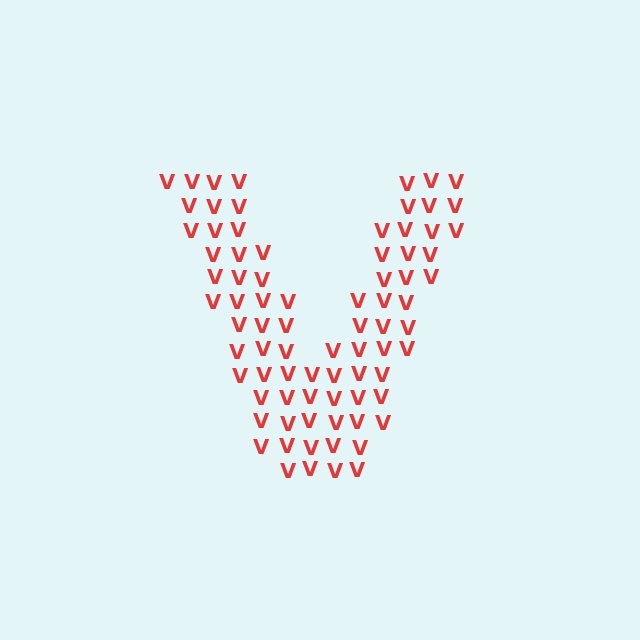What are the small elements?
The small elements are letter V's.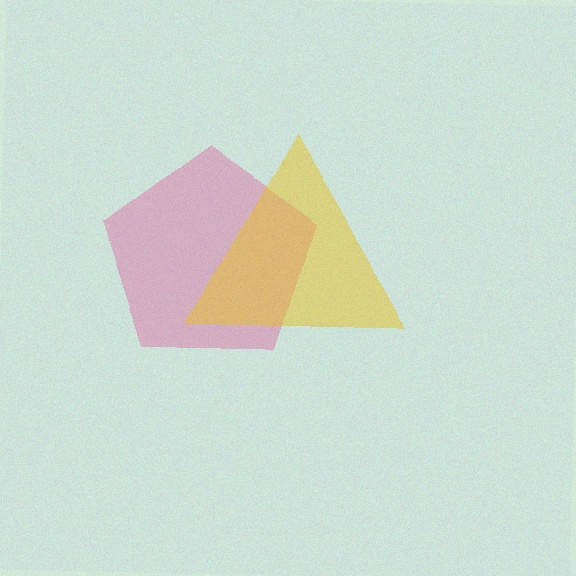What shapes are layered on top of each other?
The layered shapes are: a pink pentagon, a yellow triangle.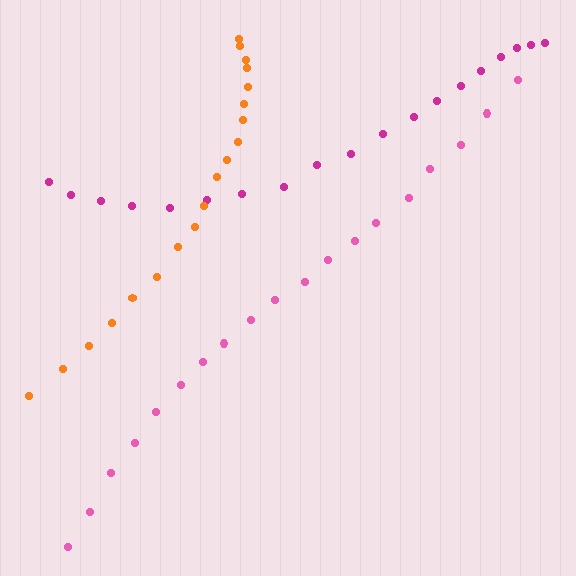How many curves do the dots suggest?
There are 3 distinct paths.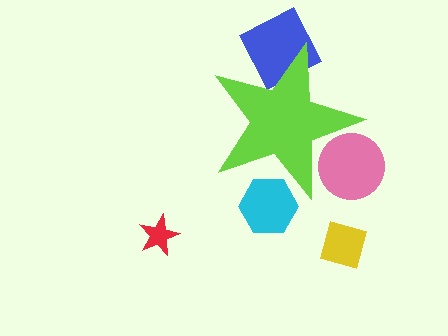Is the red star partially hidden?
No, the red star is fully visible.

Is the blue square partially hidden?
Yes, the blue square is partially hidden behind the lime star.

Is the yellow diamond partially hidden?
No, the yellow diamond is fully visible.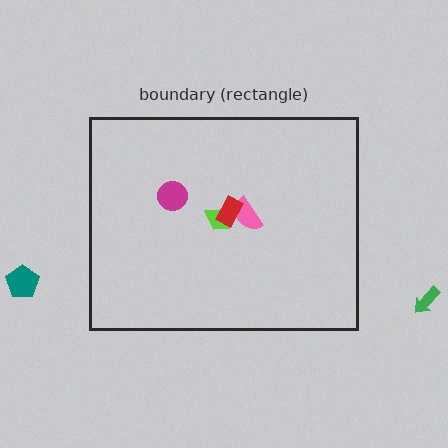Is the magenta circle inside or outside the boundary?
Inside.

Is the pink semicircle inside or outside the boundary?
Inside.